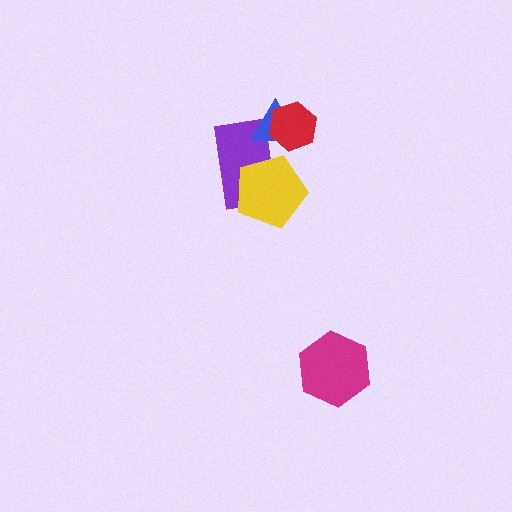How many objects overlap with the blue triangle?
2 objects overlap with the blue triangle.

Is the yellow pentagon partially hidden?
No, no other shape covers it.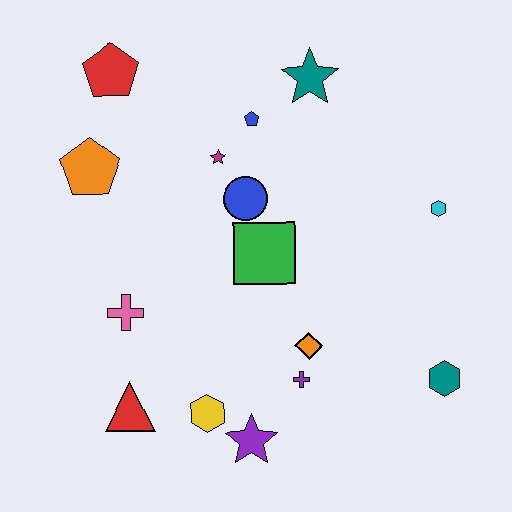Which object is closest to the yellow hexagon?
The purple star is closest to the yellow hexagon.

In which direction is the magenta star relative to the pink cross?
The magenta star is above the pink cross.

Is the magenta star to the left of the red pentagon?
No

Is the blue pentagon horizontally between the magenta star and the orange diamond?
Yes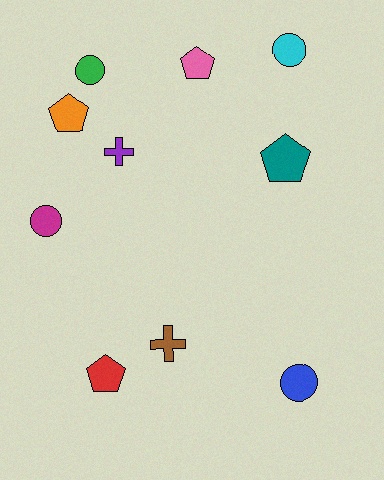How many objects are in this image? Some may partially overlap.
There are 10 objects.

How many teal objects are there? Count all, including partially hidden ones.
There is 1 teal object.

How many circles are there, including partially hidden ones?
There are 4 circles.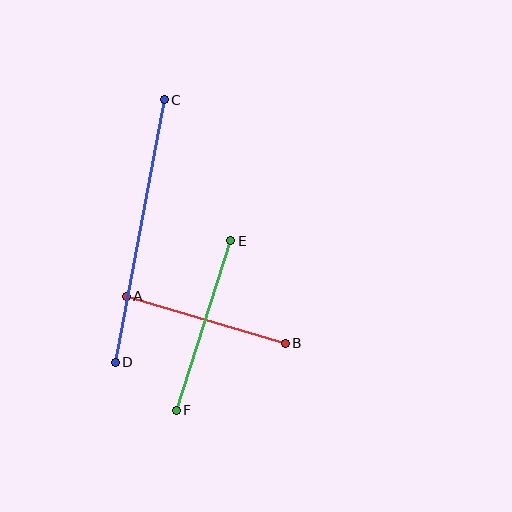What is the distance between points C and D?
The distance is approximately 267 pixels.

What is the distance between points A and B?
The distance is approximately 166 pixels.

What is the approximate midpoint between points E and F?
The midpoint is at approximately (203, 326) pixels.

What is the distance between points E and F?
The distance is approximately 178 pixels.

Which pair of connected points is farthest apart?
Points C and D are farthest apart.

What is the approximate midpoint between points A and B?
The midpoint is at approximately (206, 320) pixels.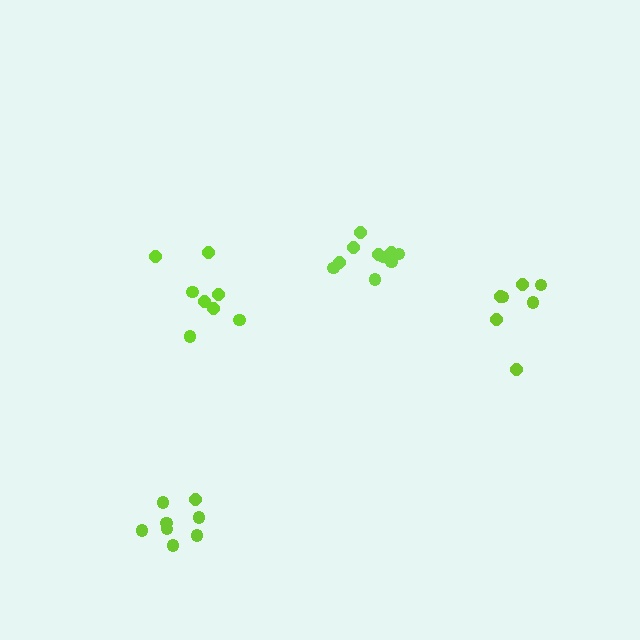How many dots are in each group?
Group 1: 8 dots, Group 2: 10 dots, Group 3: 7 dots, Group 4: 8 dots (33 total).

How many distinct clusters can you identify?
There are 4 distinct clusters.